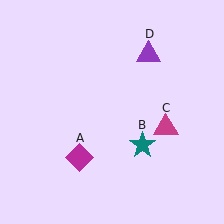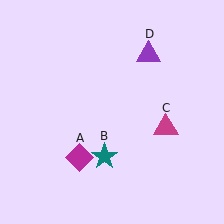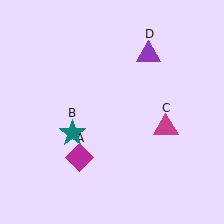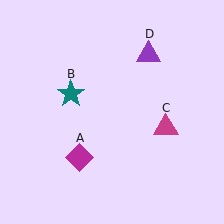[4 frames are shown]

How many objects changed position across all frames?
1 object changed position: teal star (object B).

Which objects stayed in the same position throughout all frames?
Magenta diamond (object A) and magenta triangle (object C) and purple triangle (object D) remained stationary.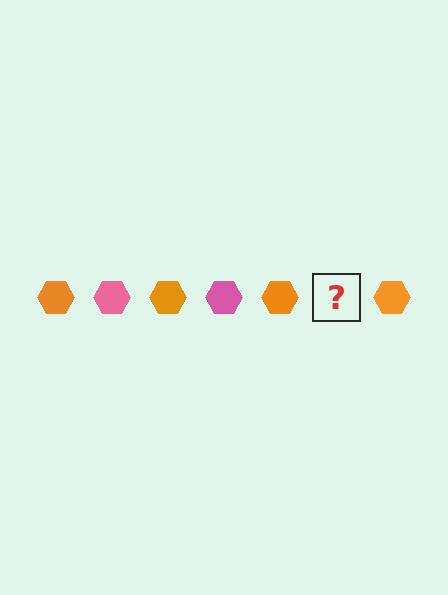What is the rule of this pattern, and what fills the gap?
The rule is that the pattern cycles through orange, pink hexagons. The gap should be filled with a pink hexagon.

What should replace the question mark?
The question mark should be replaced with a pink hexagon.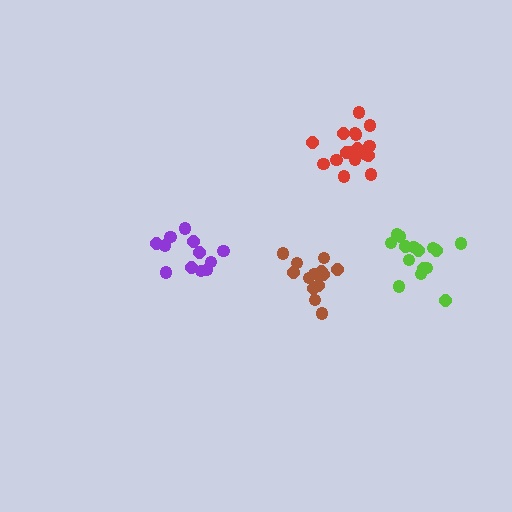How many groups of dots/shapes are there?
There are 4 groups.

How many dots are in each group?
Group 1: 13 dots, Group 2: 15 dots, Group 3: 12 dots, Group 4: 17 dots (57 total).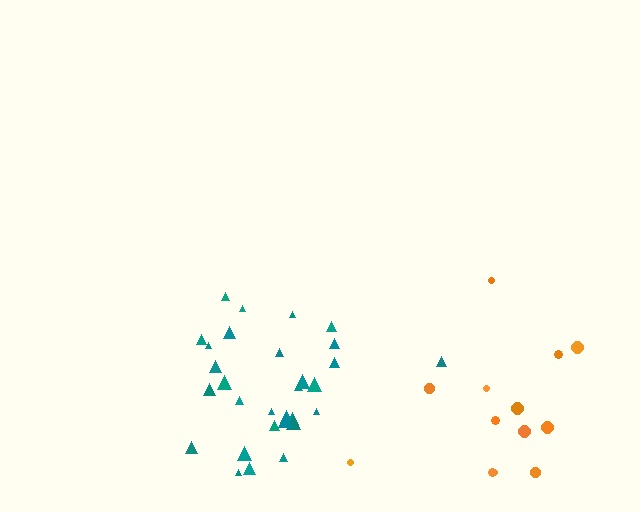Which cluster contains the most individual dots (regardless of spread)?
Teal (30).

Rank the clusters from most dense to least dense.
teal, orange.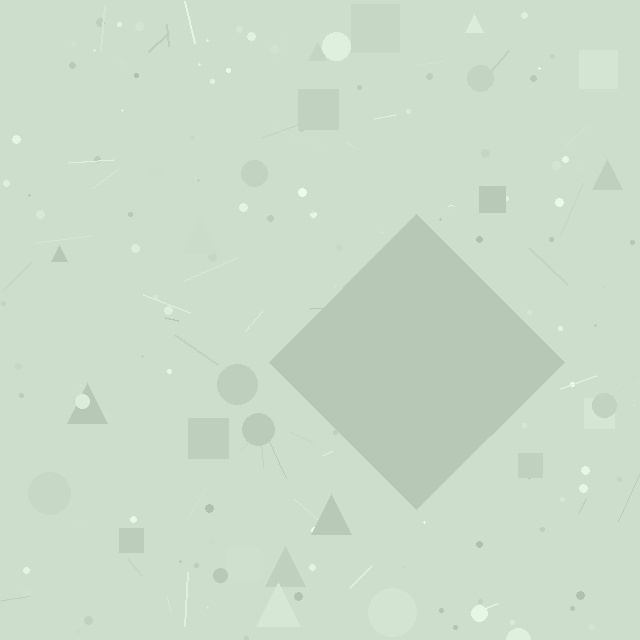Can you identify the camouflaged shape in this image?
The camouflaged shape is a diamond.